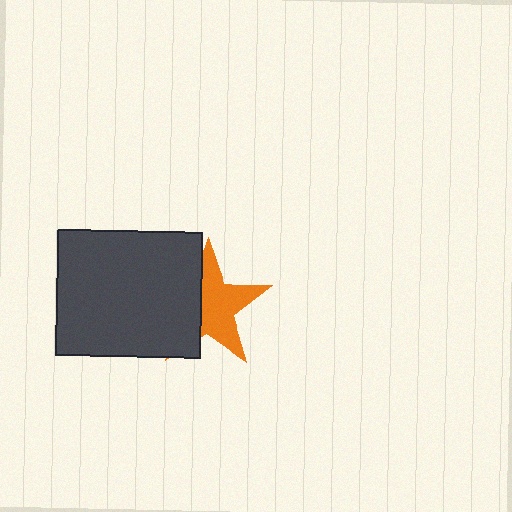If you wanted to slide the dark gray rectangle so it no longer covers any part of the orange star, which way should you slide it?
Slide it left — that is the most direct way to separate the two shapes.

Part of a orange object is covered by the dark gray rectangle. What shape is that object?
It is a star.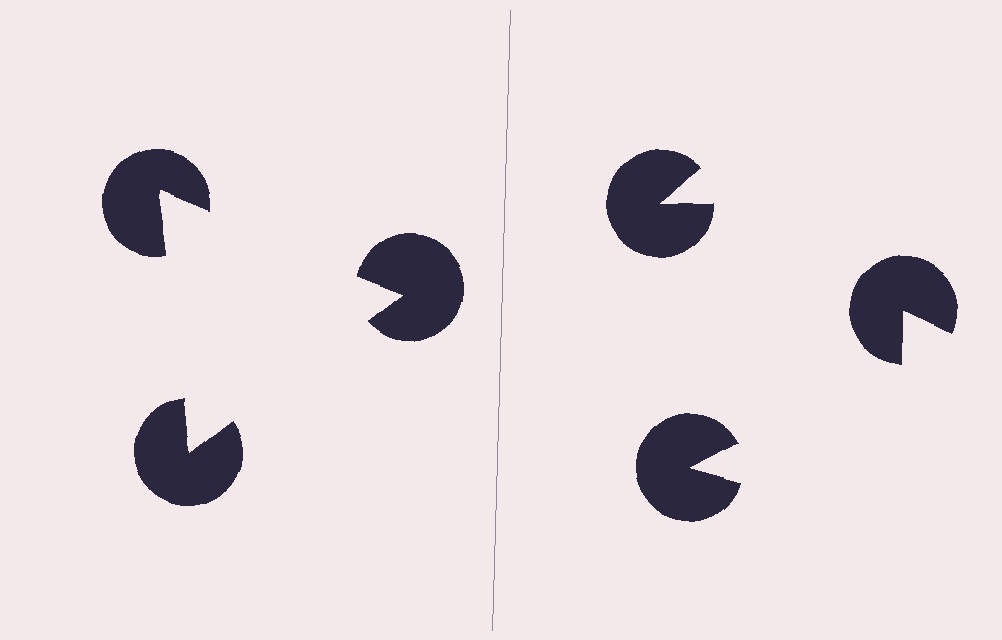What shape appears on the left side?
An illusory triangle.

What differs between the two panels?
The pac-man discs are positioned identically on both sides; only the wedge orientations differ. On the left they align to a triangle; on the right they are misaligned.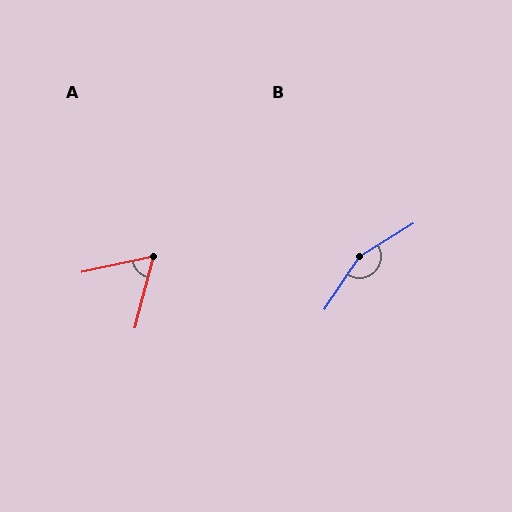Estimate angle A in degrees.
Approximately 63 degrees.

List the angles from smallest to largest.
A (63°), B (155°).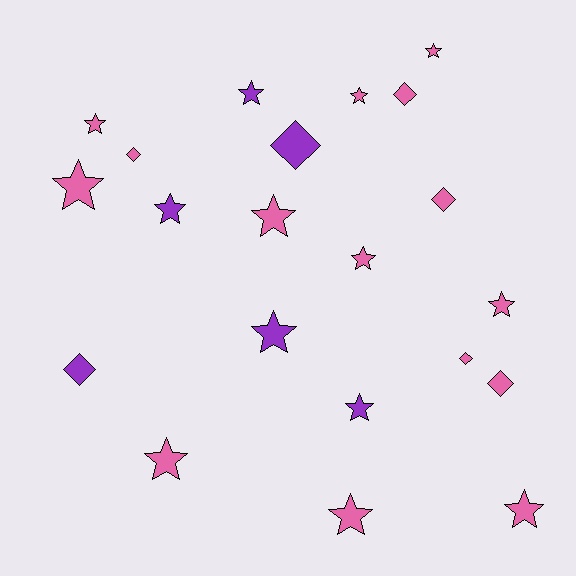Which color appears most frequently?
Pink, with 15 objects.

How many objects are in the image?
There are 21 objects.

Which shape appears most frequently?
Star, with 14 objects.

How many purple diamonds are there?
There are 2 purple diamonds.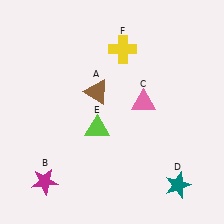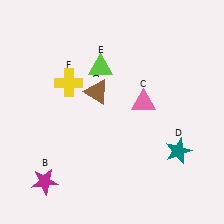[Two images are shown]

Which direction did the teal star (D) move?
The teal star (D) moved up.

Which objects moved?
The objects that moved are: the teal star (D), the lime triangle (E), the yellow cross (F).